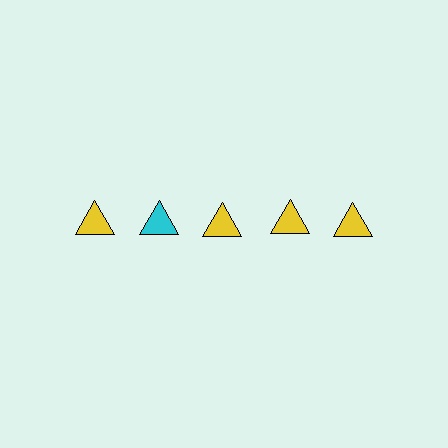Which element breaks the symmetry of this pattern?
The cyan triangle in the top row, second from left column breaks the symmetry. All other shapes are yellow triangles.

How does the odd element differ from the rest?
It has a different color: cyan instead of yellow.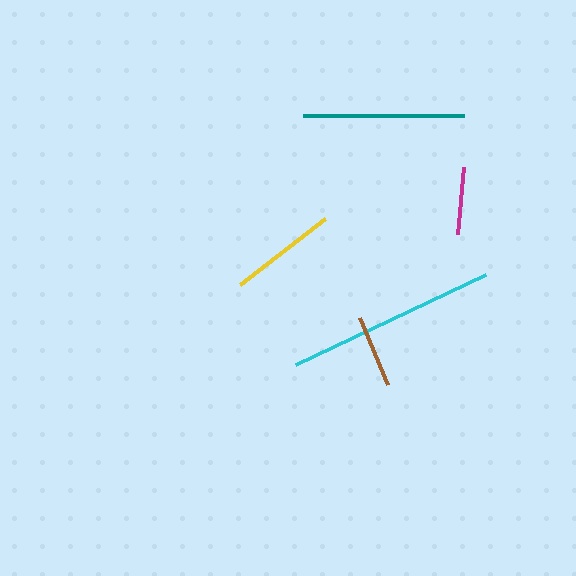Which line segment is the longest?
The cyan line is the longest at approximately 211 pixels.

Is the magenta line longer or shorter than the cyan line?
The cyan line is longer than the magenta line.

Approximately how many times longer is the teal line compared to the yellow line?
The teal line is approximately 1.5 times the length of the yellow line.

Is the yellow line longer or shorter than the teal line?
The teal line is longer than the yellow line.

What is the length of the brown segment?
The brown segment is approximately 73 pixels long.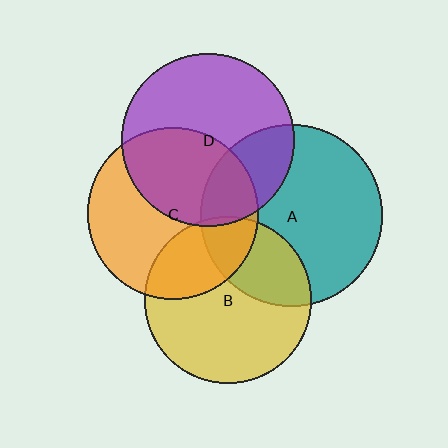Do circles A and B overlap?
Yes.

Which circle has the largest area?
Circle A (teal).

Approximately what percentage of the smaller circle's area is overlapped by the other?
Approximately 30%.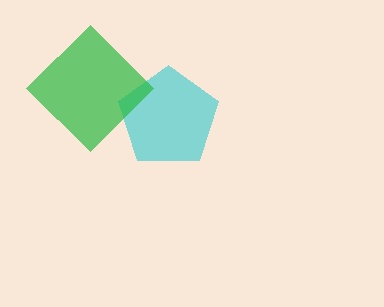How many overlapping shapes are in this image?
There are 2 overlapping shapes in the image.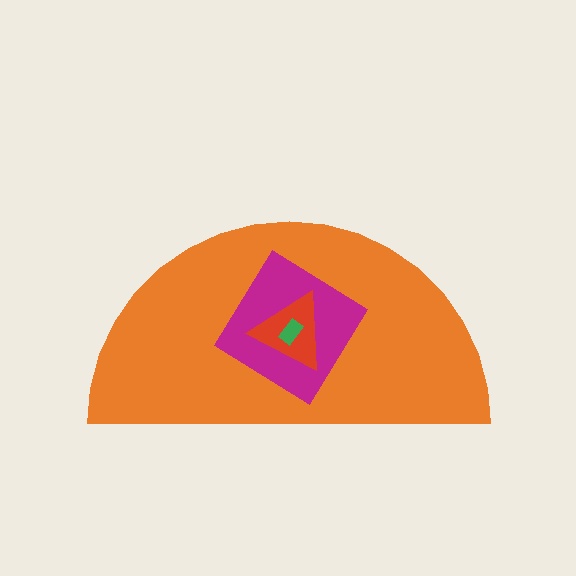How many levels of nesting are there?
4.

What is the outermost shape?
The orange semicircle.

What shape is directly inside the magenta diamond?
The red triangle.